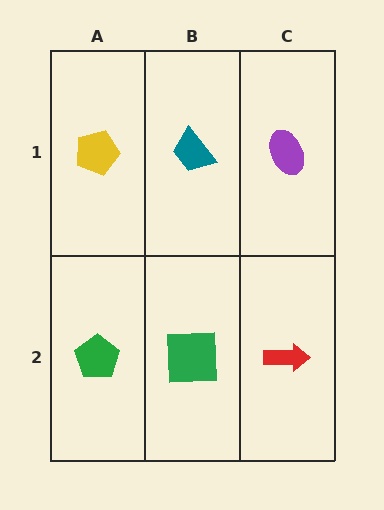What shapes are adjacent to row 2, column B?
A teal trapezoid (row 1, column B), a green pentagon (row 2, column A), a red arrow (row 2, column C).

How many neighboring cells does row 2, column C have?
2.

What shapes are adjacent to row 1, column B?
A green square (row 2, column B), a yellow pentagon (row 1, column A), a purple ellipse (row 1, column C).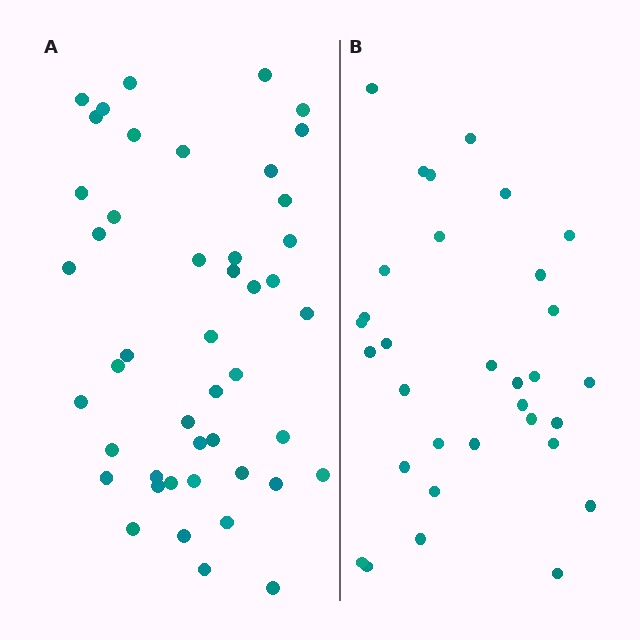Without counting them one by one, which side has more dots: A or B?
Region A (the left region) has more dots.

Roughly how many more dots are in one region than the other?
Region A has approximately 15 more dots than region B.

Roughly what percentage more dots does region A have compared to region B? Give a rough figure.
About 45% more.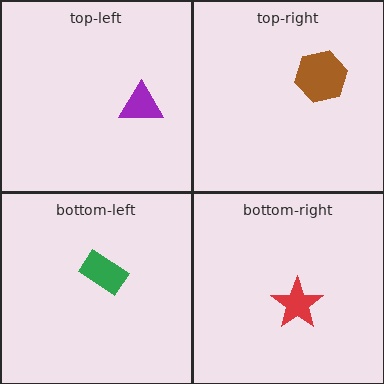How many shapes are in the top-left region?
1.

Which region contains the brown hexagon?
The top-right region.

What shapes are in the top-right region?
The brown hexagon.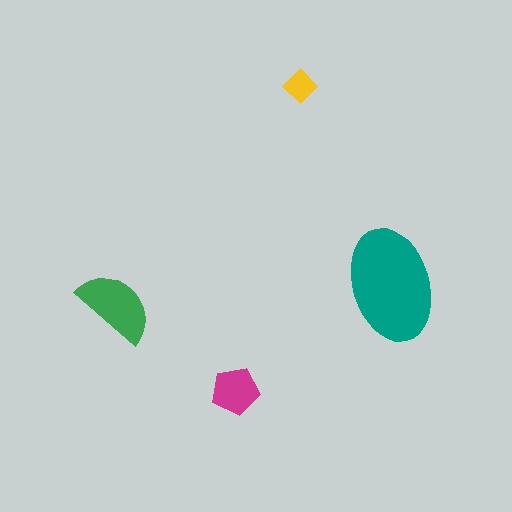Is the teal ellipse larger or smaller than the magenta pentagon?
Larger.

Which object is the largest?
The teal ellipse.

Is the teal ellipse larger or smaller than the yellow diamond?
Larger.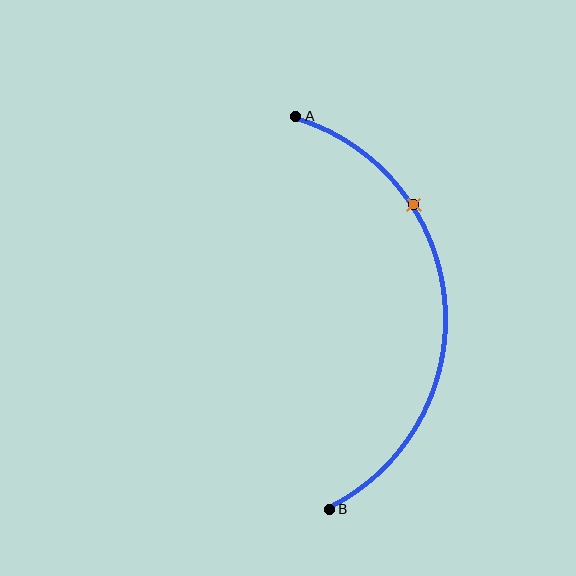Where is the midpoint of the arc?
The arc midpoint is the point on the curve farthest from the straight line joining A and B. It sits to the right of that line.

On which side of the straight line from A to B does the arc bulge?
The arc bulges to the right of the straight line connecting A and B.